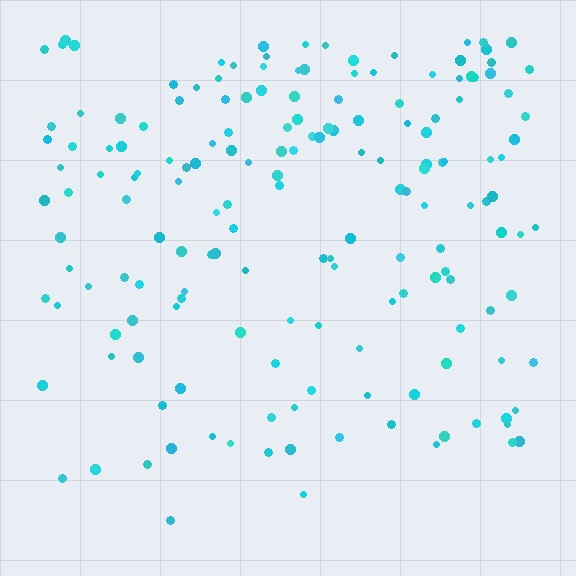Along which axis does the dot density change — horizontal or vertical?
Vertical.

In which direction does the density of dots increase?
From bottom to top, with the top side densest.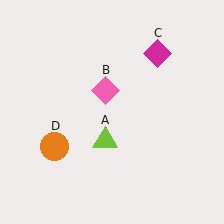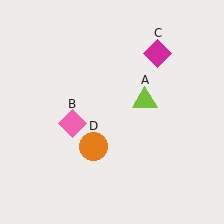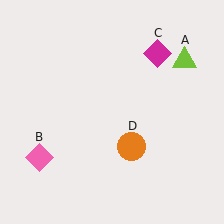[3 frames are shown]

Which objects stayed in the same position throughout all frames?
Magenta diamond (object C) remained stationary.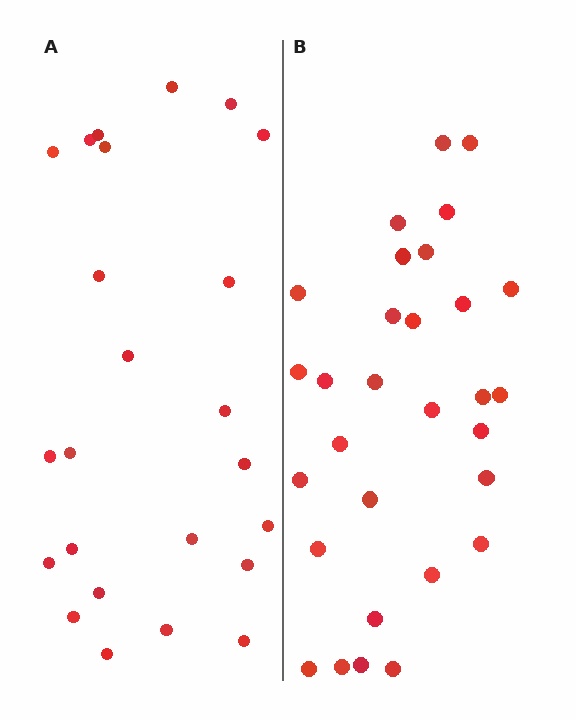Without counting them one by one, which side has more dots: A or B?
Region B (the right region) has more dots.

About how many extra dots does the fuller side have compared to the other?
Region B has about 6 more dots than region A.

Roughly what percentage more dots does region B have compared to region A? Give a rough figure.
About 25% more.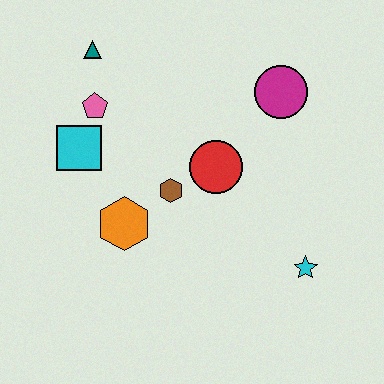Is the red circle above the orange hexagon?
Yes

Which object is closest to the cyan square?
The pink pentagon is closest to the cyan square.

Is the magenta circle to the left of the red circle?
No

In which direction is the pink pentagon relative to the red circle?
The pink pentagon is to the left of the red circle.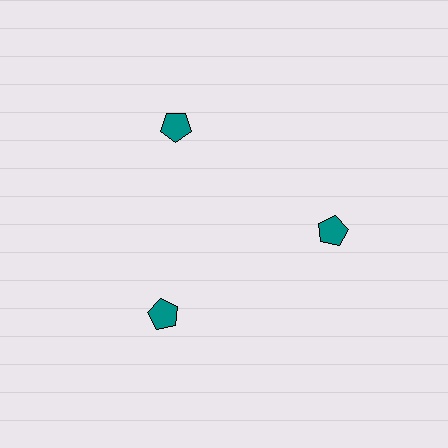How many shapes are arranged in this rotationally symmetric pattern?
There are 3 shapes, arranged in 3 groups of 1.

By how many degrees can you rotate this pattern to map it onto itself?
The pattern maps onto itself every 120 degrees of rotation.